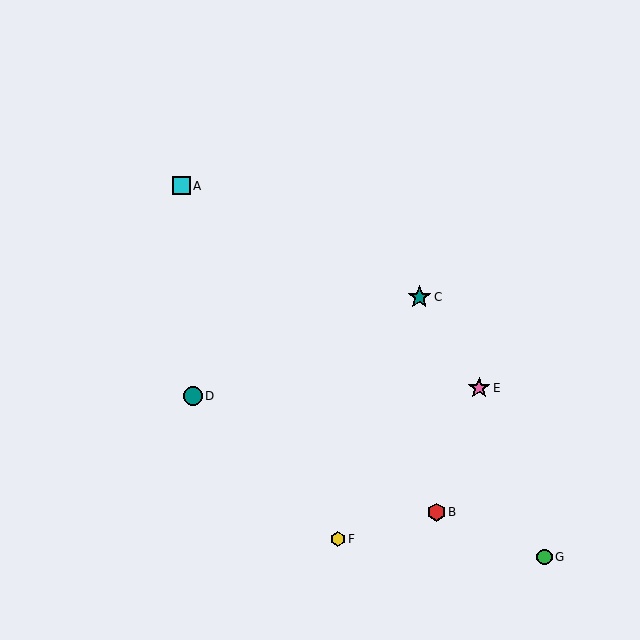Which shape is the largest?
The teal star (labeled C) is the largest.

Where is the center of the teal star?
The center of the teal star is at (419, 297).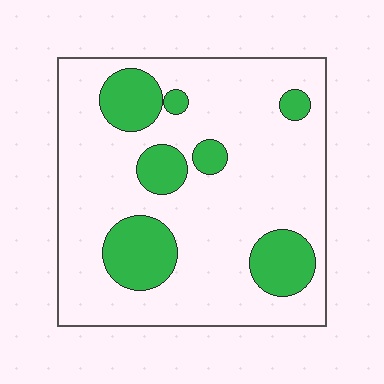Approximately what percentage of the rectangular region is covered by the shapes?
Approximately 20%.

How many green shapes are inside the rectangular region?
7.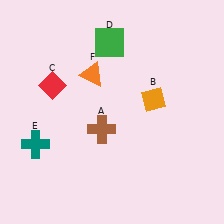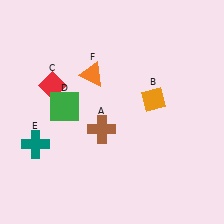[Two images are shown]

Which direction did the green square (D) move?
The green square (D) moved down.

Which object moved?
The green square (D) moved down.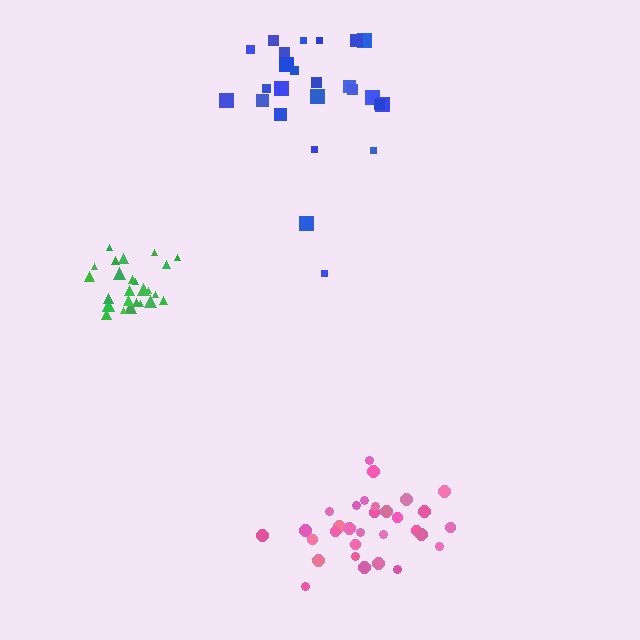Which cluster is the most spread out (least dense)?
Blue.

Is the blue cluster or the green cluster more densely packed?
Green.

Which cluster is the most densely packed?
Green.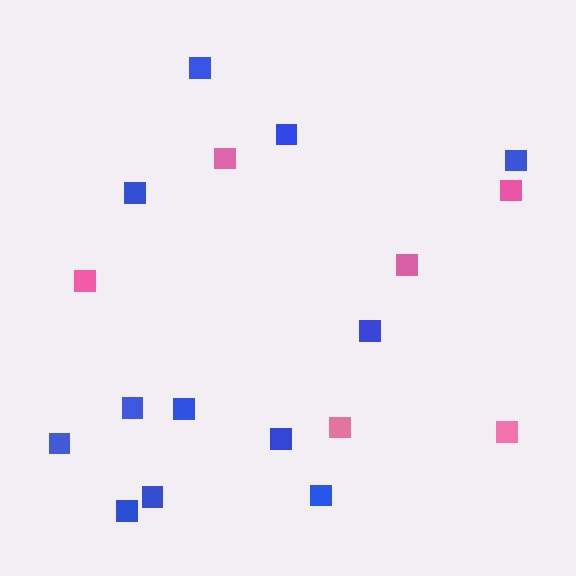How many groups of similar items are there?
There are 2 groups: one group of pink squares (6) and one group of blue squares (12).